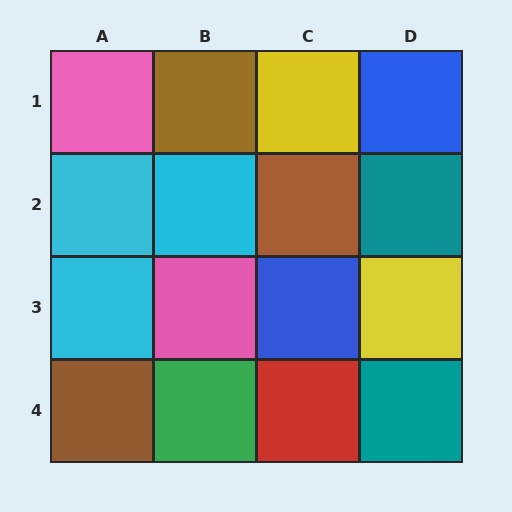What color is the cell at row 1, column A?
Pink.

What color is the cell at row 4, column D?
Teal.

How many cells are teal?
2 cells are teal.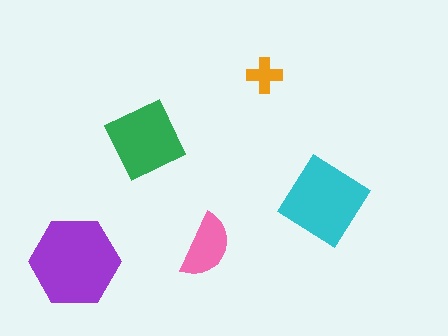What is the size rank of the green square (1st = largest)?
3rd.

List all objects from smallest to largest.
The orange cross, the pink semicircle, the green square, the cyan diamond, the purple hexagon.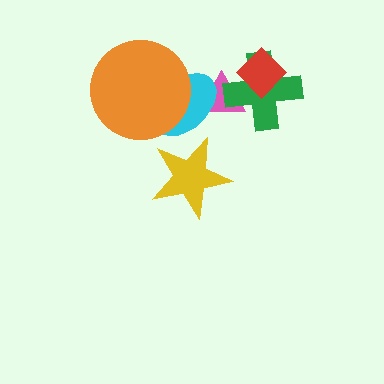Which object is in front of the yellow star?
The cyan ellipse is in front of the yellow star.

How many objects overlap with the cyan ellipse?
3 objects overlap with the cyan ellipse.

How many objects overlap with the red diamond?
2 objects overlap with the red diamond.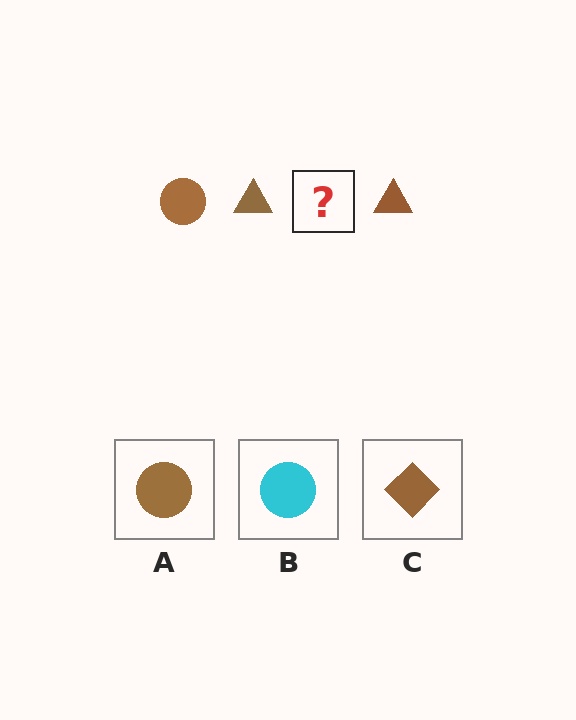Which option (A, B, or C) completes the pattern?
A.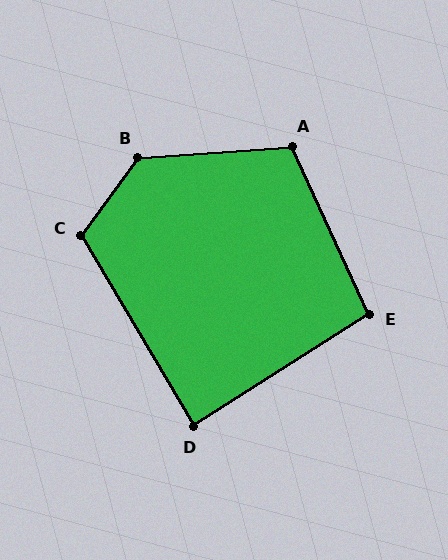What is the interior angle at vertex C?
Approximately 113 degrees (obtuse).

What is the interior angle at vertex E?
Approximately 98 degrees (obtuse).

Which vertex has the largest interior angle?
B, at approximately 130 degrees.